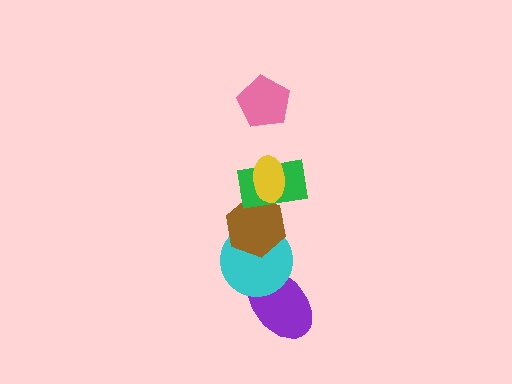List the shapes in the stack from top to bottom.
From top to bottom: the pink pentagon, the yellow ellipse, the green rectangle, the brown hexagon, the cyan circle, the purple ellipse.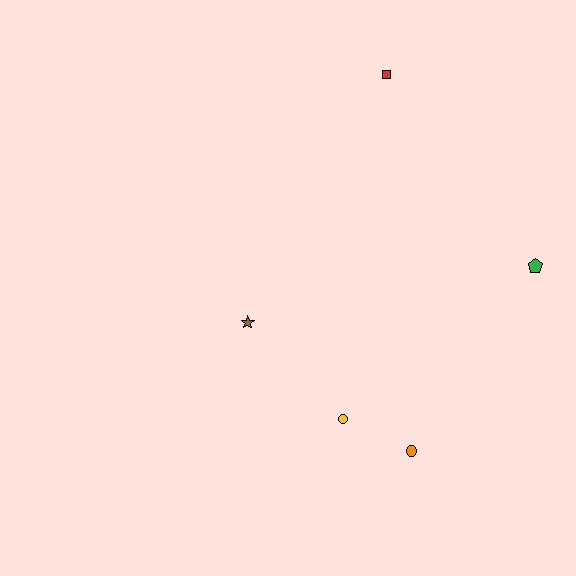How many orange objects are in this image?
There is 1 orange object.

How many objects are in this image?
There are 5 objects.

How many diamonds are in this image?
There are no diamonds.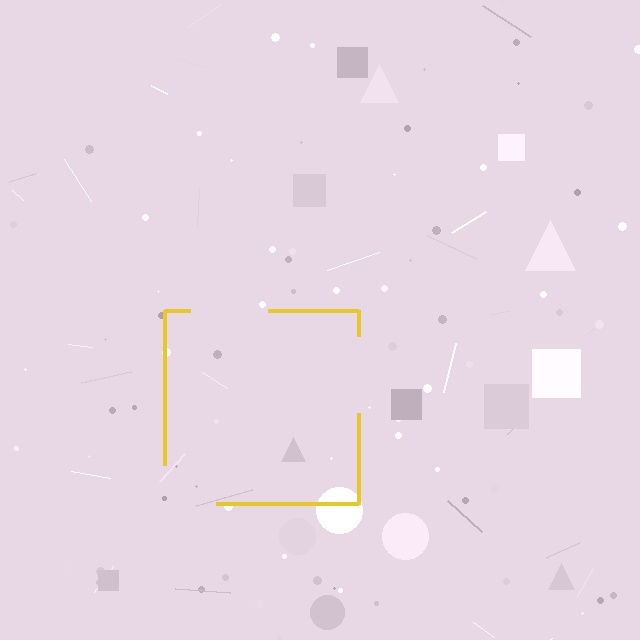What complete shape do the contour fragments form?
The contour fragments form a square.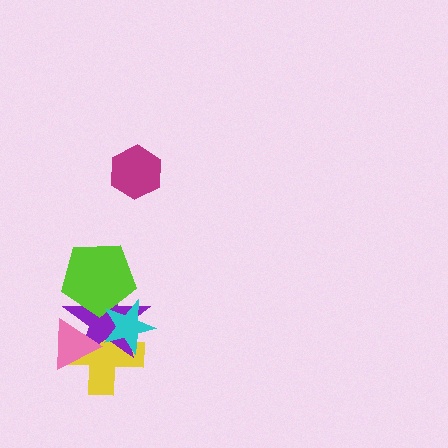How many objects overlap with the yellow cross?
3 objects overlap with the yellow cross.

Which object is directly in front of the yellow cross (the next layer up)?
The purple star is directly in front of the yellow cross.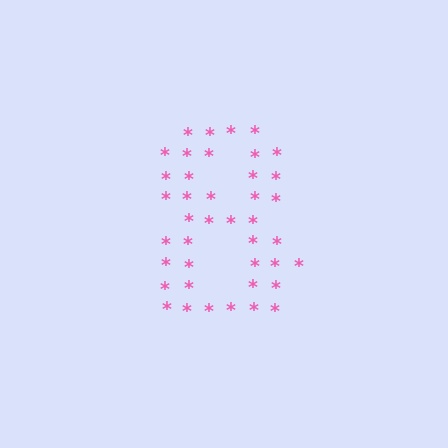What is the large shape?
The large shape is the digit 8.